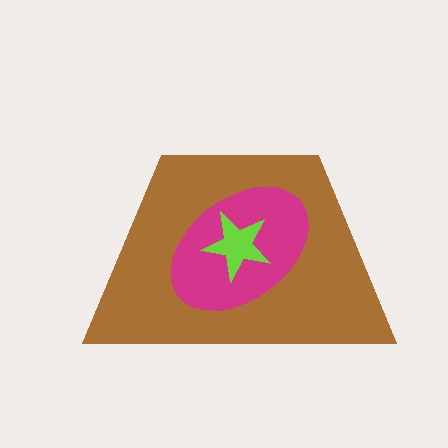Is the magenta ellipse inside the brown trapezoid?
Yes.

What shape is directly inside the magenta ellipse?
The lime star.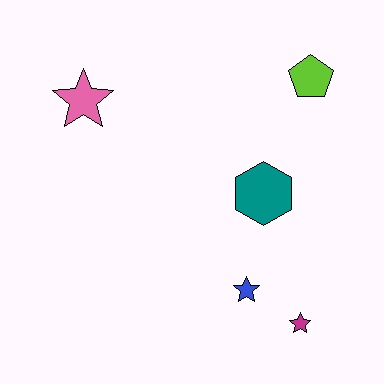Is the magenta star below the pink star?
Yes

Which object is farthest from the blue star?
The pink star is farthest from the blue star.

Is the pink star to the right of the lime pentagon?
No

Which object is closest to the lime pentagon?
The teal hexagon is closest to the lime pentagon.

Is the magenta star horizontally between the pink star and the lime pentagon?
Yes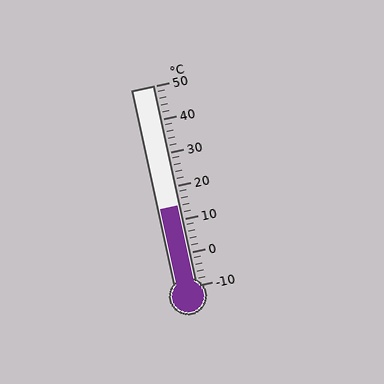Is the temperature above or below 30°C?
The temperature is below 30°C.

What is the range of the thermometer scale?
The thermometer scale ranges from -10°C to 50°C.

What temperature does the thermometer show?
The thermometer shows approximately 14°C.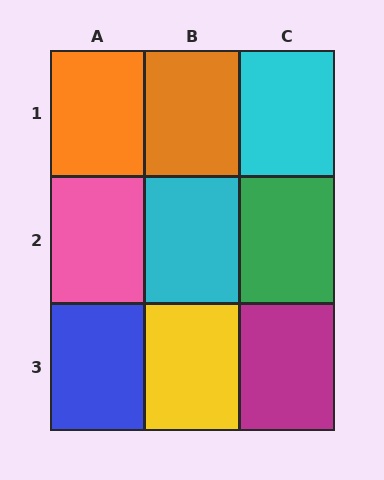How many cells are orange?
2 cells are orange.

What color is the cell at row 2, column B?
Cyan.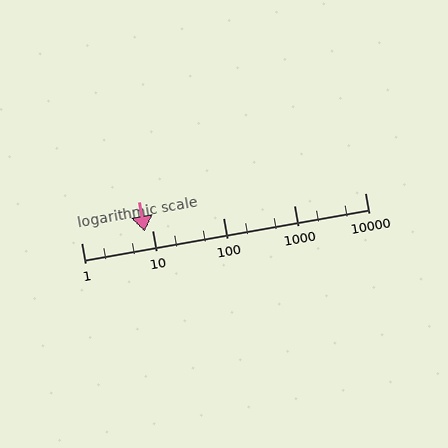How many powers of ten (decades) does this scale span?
The scale spans 4 decades, from 1 to 10000.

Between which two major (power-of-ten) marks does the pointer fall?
The pointer is between 1 and 10.